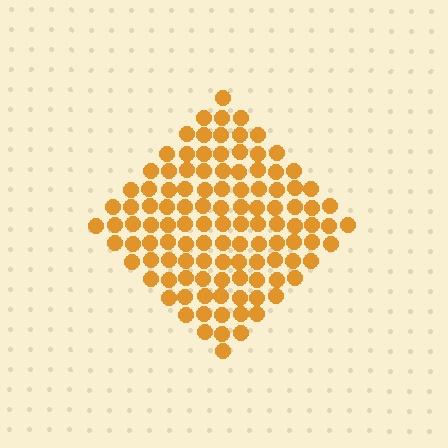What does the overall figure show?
The overall figure shows a diamond.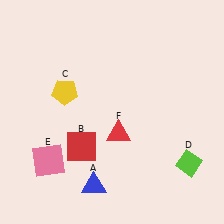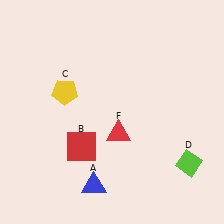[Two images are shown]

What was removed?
The pink square (E) was removed in Image 2.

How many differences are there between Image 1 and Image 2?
There is 1 difference between the two images.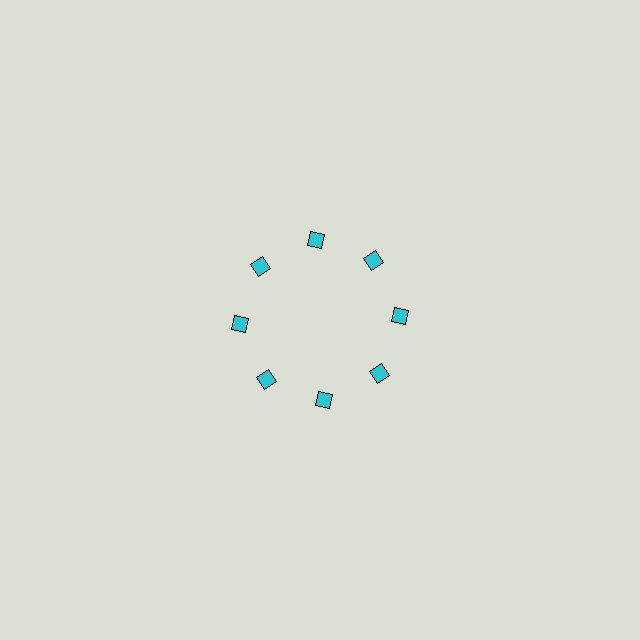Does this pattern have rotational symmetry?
Yes, this pattern has 8-fold rotational symmetry. It looks the same after rotating 45 degrees around the center.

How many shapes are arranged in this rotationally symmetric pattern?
There are 8 shapes, arranged in 8 groups of 1.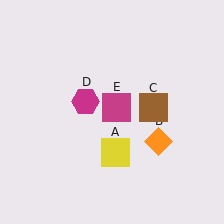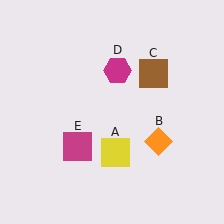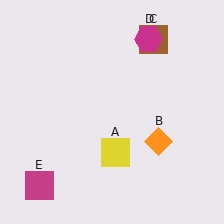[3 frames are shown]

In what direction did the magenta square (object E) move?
The magenta square (object E) moved down and to the left.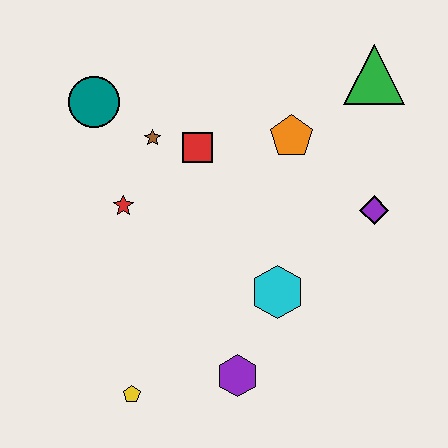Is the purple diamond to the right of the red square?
Yes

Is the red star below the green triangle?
Yes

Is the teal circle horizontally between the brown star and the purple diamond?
No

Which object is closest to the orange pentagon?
The red square is closest to the orange pentagon.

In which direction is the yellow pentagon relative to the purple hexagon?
The yellow pentagon is to the left of the purple hexagon.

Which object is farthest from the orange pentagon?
The yellow pentagon is farthest from the orange pentagon.